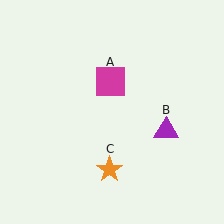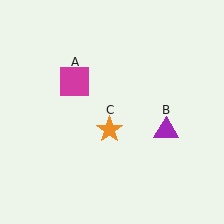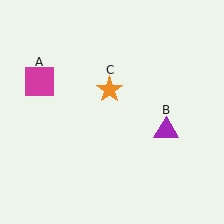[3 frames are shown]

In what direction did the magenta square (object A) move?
The magenta square (object A) moved left.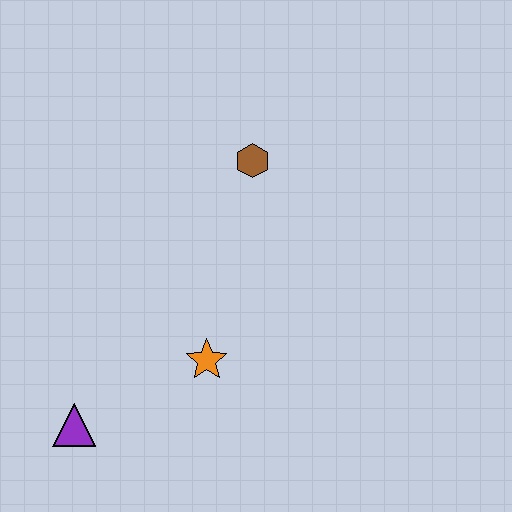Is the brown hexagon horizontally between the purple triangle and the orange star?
No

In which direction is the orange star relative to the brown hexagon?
The orange star is below the brown hexagon.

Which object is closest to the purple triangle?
The orange star is closest to the purple triangle.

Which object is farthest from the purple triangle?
The brown hexagon is farthest from the purple triangle.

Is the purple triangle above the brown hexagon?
No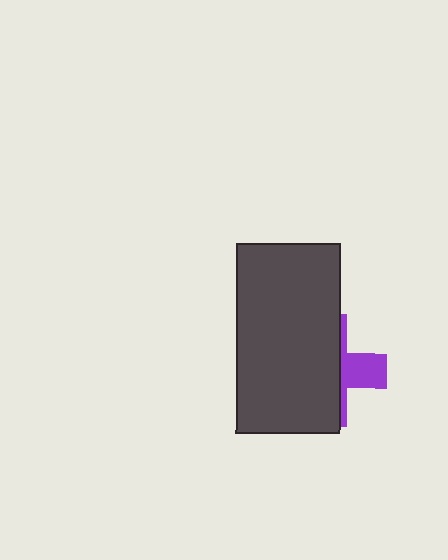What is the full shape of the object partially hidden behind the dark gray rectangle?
The partially hidden object is a purple cross.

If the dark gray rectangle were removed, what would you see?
You would see the complete purple cross.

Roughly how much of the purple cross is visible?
A small part of it is visible (roughly 30%).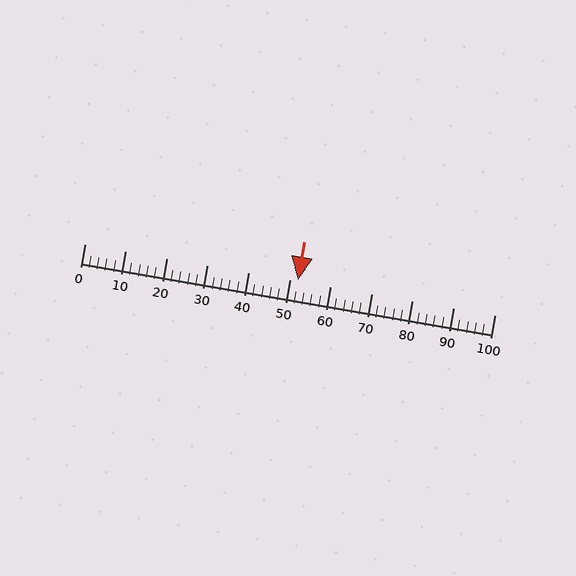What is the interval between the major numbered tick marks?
The major tick marks are spaced 10 units apart.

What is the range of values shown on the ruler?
The ruler shows values from 0 to 100.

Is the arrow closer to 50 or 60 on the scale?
The arrow is closer to 50.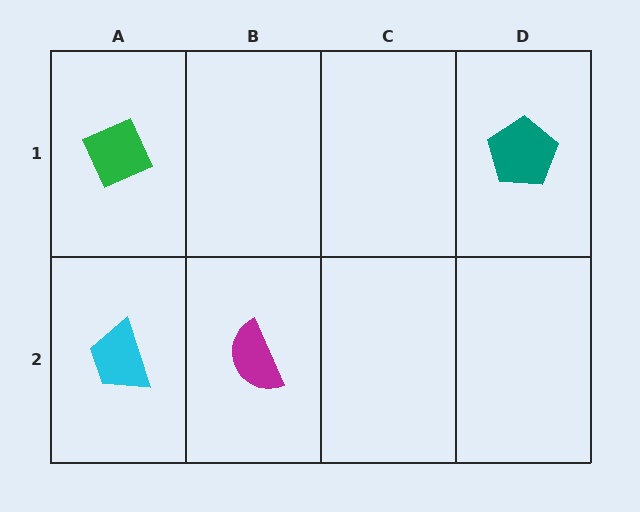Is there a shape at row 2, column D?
No, that cell is empty.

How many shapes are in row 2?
2 shapes.